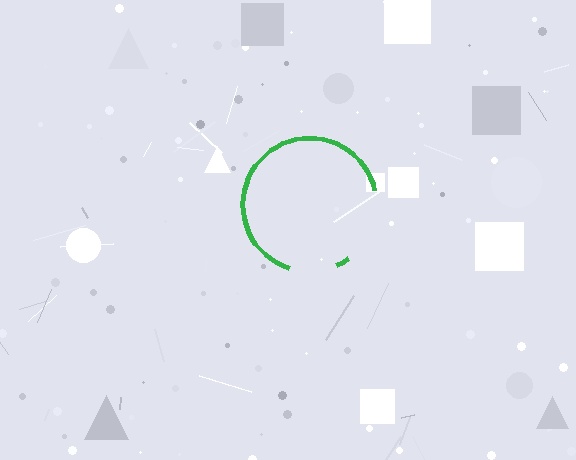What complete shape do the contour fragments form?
The contour fragments form a circle.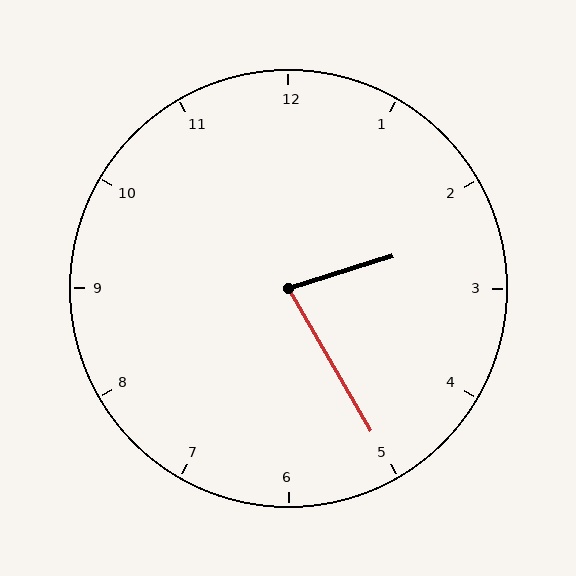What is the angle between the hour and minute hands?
Approximately 78 degrees.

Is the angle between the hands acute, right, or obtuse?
It is acute.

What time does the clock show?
2:25.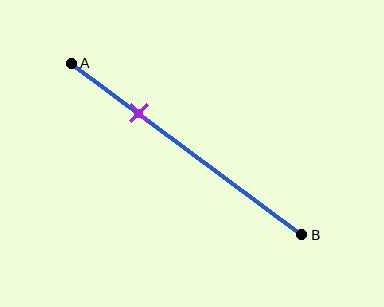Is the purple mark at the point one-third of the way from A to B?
No, the mark is at about 30% from A, not at the 33% one-third point.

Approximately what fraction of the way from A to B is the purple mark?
The purple mark is approximately 30% of the way from A to B.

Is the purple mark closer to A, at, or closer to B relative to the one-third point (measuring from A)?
The purple mark is closer to point A than the one-third point of segment AB.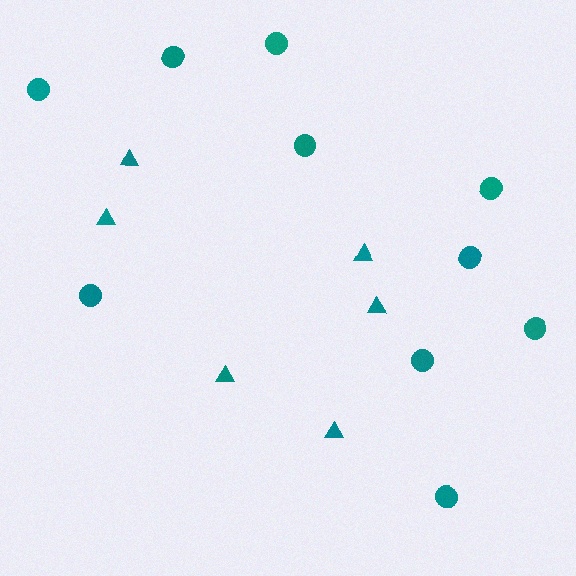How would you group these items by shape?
There are 2 groups: one group of triangles (6) and one group of circles (10).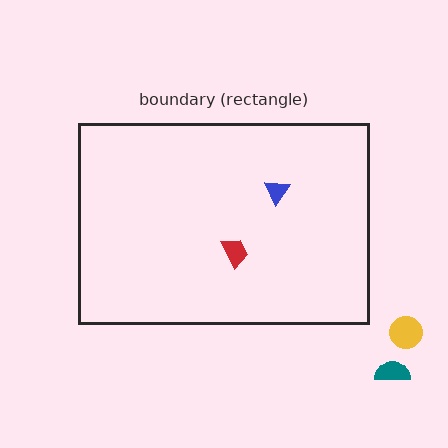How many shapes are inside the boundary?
2 inside, 2 outside.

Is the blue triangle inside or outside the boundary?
Inside.